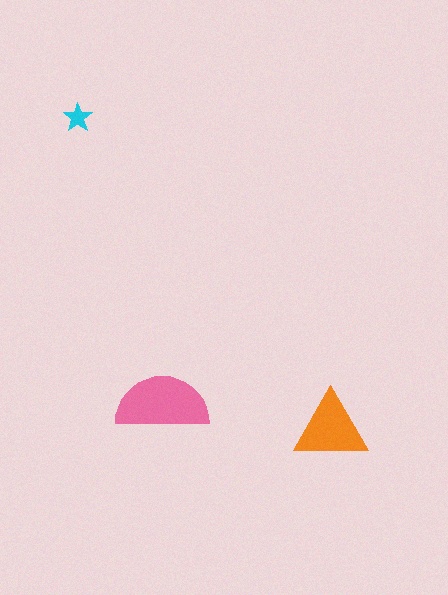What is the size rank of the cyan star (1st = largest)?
3rd.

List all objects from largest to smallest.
The pink semicircle, the orange triangle, the cyan star.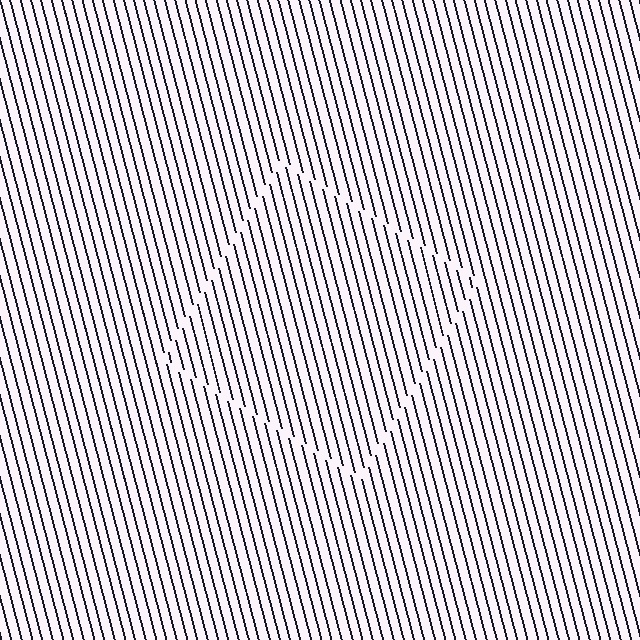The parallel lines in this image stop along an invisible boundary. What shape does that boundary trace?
An illusory square. The interior of the shape contains the same grating, shifted by half a period — the contour is defined by the phase discontinuity where line-ends from the inner and outer gratings abut.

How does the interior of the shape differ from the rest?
The interior of the shape contains the same grating, shifted by half a period — the contour is defined by the phase discontinuity where line-ends from the inner and outer gratings abut.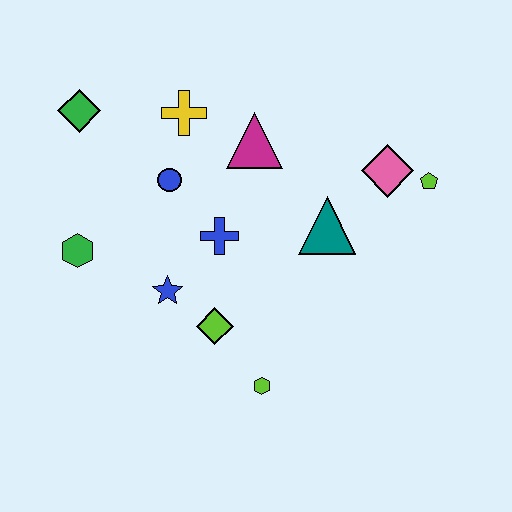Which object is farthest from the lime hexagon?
The green diamond is farthest from the lime hexagon.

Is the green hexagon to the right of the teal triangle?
No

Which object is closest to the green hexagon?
The blue star is closest to the green hexagon.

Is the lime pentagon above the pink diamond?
No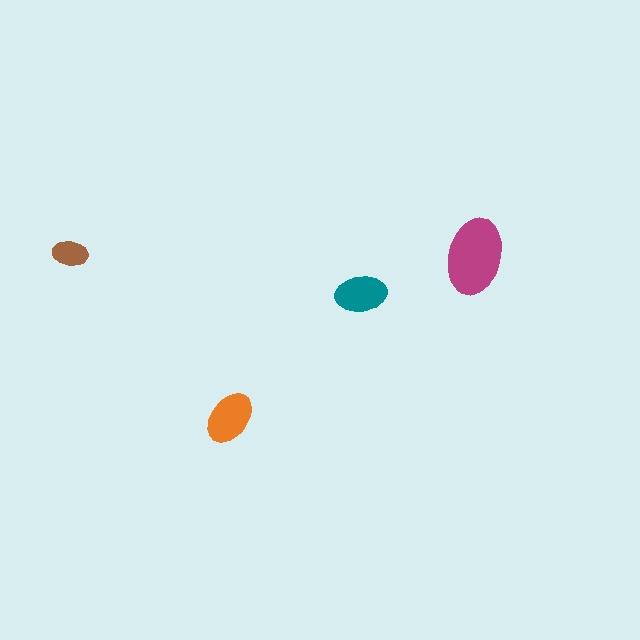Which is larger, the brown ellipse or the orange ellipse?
The orange one.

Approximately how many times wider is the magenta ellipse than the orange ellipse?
About 1.5 times wider.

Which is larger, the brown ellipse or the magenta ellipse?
The magenta one.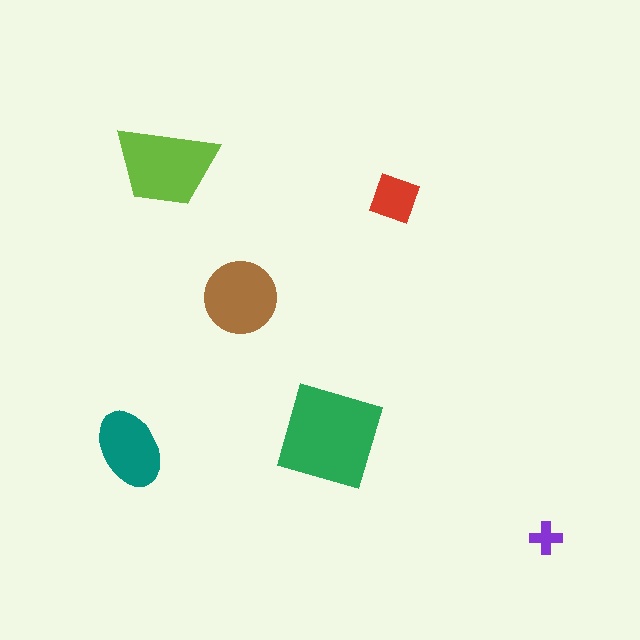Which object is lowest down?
The purple cross is bottommost.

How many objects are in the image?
There are 6 objects in the image.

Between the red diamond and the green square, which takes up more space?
The green square.